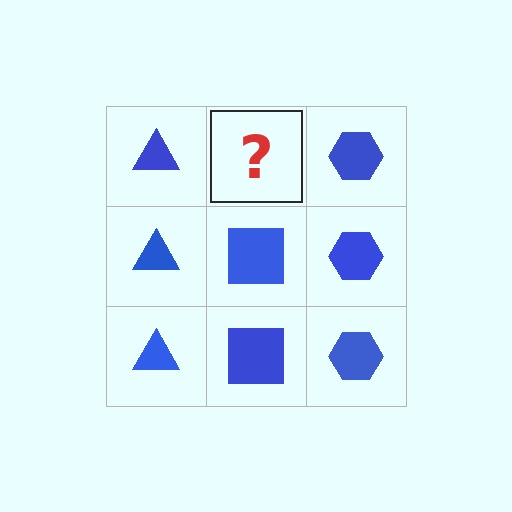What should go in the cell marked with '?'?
The missing cell should contain a blue square.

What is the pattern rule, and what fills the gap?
The rule is that each column has a consistent shape. The gap should be filled with a blue square.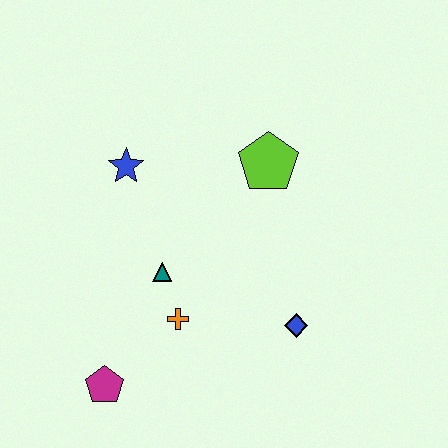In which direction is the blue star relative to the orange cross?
The blue star is above the orange cross.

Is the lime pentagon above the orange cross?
Yes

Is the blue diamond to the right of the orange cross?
Yes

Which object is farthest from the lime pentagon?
The magenta pentagon is farthest from the lime pentagon.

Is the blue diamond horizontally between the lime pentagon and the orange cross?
No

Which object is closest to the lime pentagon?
The blue star is closest to the lime pentagon.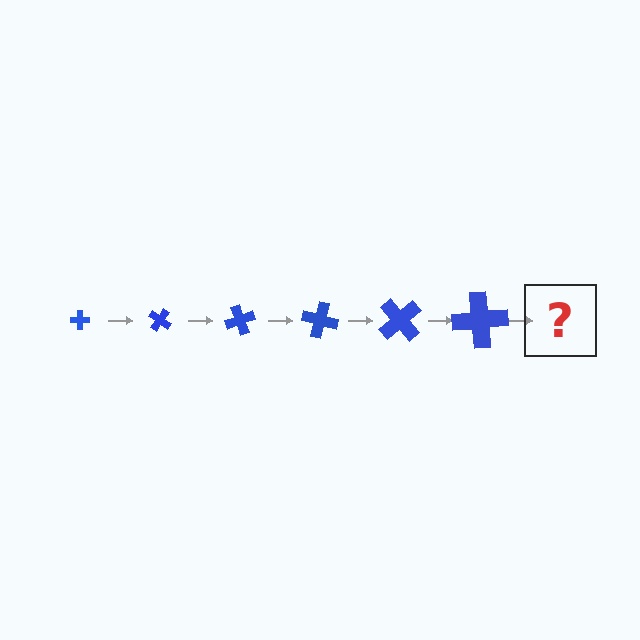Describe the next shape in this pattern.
It should be a cross, larger than the previous one and rotated 210 degrees from the start.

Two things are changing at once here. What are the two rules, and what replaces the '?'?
The two rules are that the cross grows larger each step and it rotates 35 degrees each step. The '?' should be a cross, larger than the previous one and rotated 210 degrees from the start.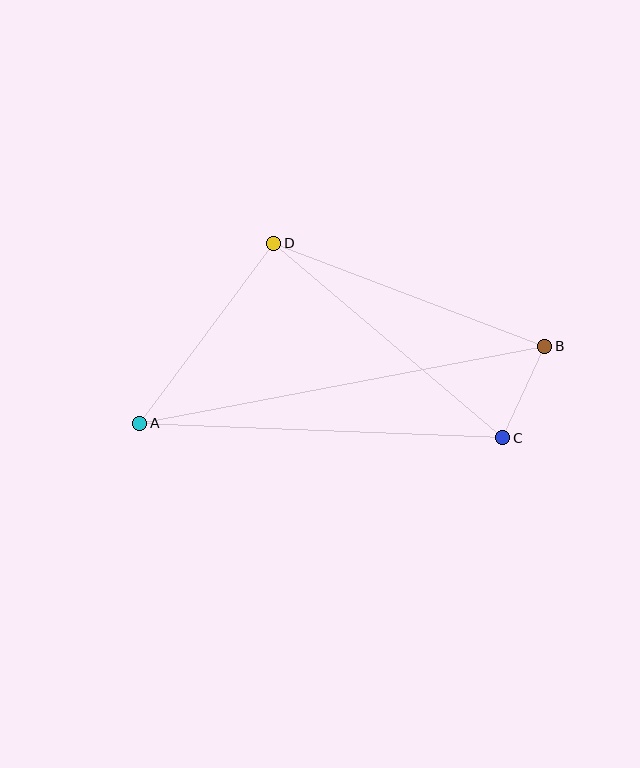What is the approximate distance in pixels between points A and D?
The distance between A and D is approximately 224 pixels.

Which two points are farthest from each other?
Points A and B are farthest from each other.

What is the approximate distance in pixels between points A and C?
The distance between A and C is approximately 363 pixels.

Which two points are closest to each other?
Points B and C are closest to each other.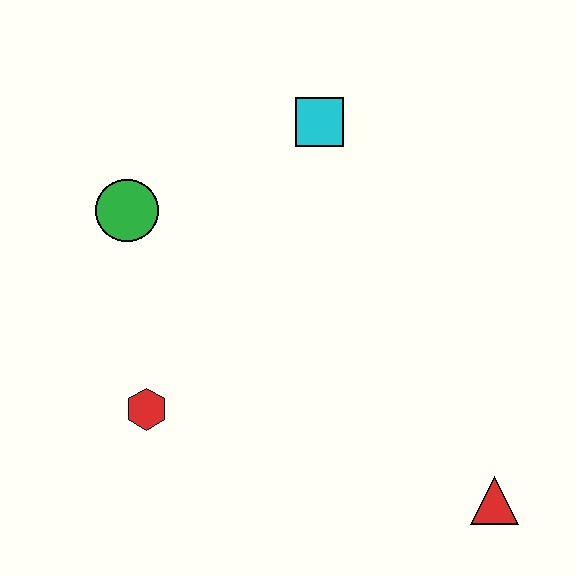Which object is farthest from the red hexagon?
The red triangle is farthest from the red hexagon.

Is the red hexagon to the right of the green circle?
Yes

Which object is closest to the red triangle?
The red hexagon is closest to the red triangle.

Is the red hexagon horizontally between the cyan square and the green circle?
Yes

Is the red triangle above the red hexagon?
No